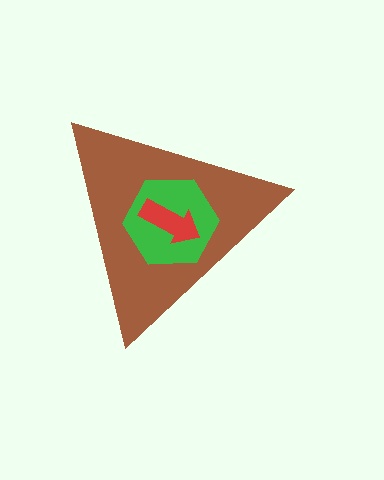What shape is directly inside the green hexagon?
The red arrow.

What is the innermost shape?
The red arrow.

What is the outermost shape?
The brown triangle.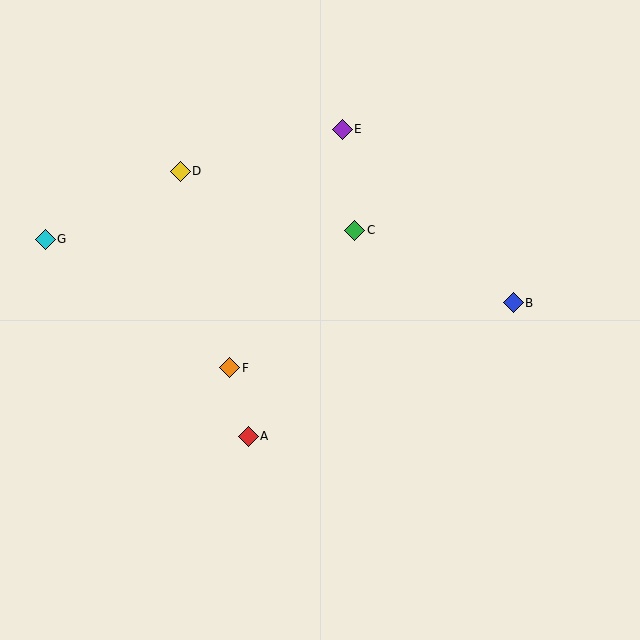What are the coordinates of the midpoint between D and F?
The midpoint between D and F is at (205, 269).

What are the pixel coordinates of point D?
Point D is at (180, 171).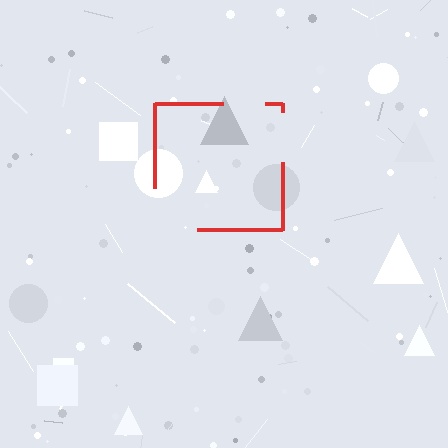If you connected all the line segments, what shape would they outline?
They would outline a square.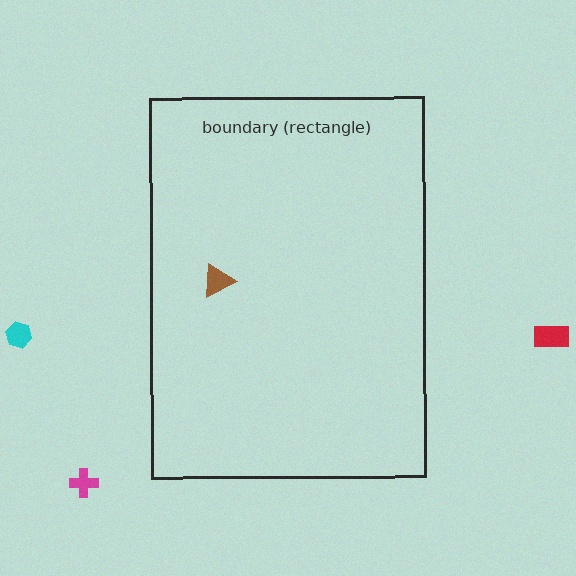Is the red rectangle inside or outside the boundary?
Outside.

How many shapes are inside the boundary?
1 inside, 3 outside.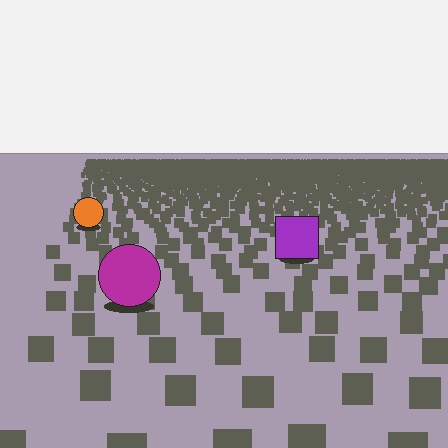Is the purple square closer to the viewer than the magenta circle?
No. The magenta circle is closer — you can tell from the texture gradient: the ground texture is coarser near it.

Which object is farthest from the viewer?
The orange circle is farthest from the viewer. It appears smaller and the ground texture around it is denser.